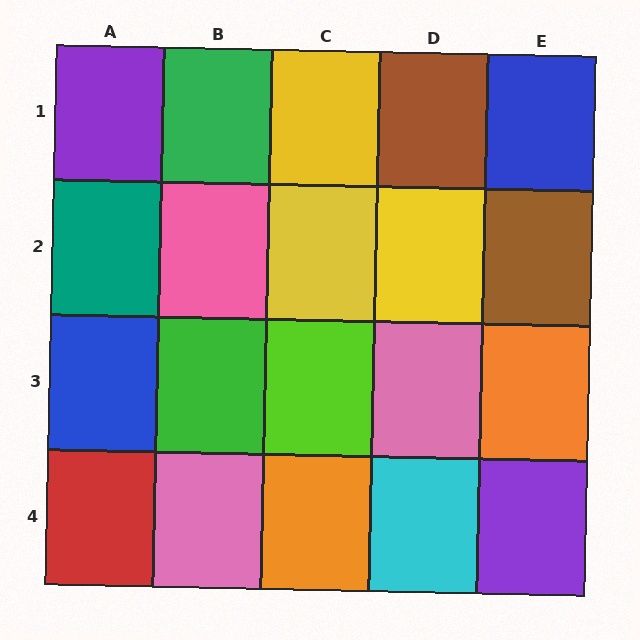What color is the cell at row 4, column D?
Cyan.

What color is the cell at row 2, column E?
Brown.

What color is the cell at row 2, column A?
Teal.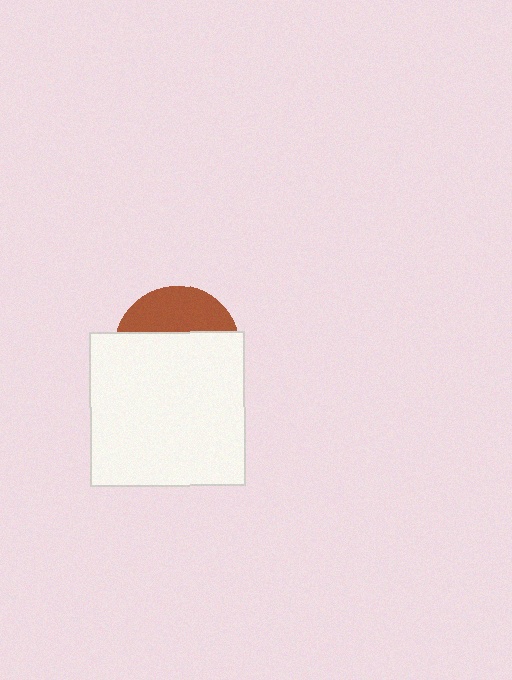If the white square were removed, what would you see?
You would see the complete brown circle.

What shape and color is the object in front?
The object in front is a white square.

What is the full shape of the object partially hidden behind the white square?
The partially hidden object is a brown circle.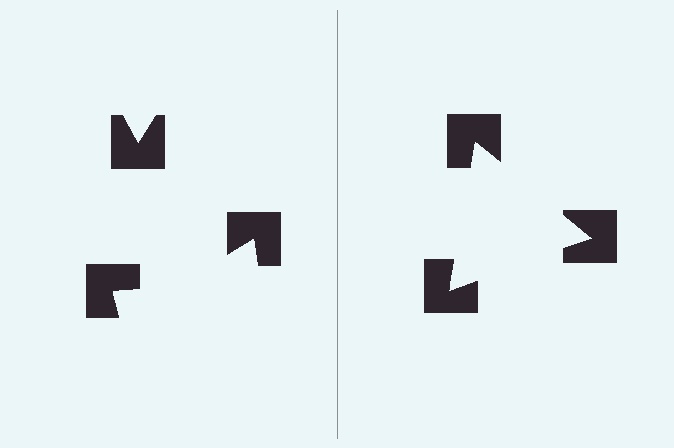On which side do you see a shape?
An illusory triangle appears on the right side. On the left side the wedge cuts are rotated, so no coherent shape forms.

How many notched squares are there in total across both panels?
6 — 3 on each side.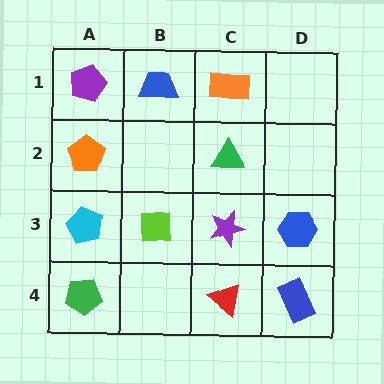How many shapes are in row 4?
3 shapes.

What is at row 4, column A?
A green pentagon.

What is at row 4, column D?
A blue rectangle.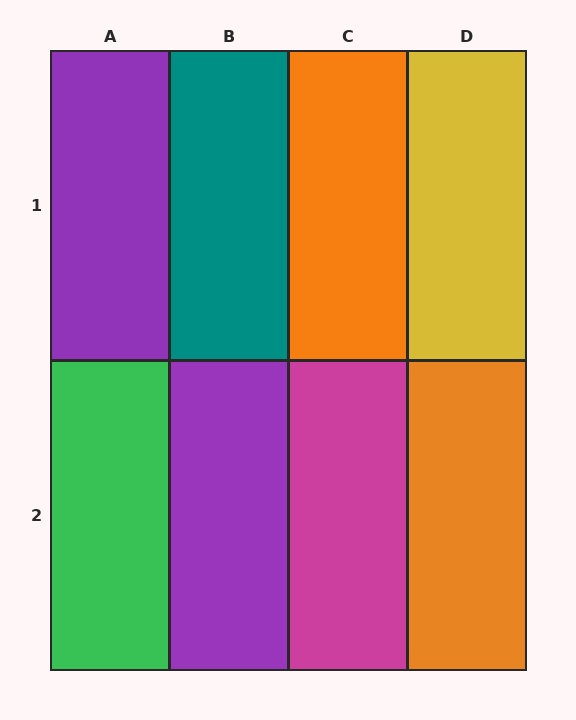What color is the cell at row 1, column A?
Purple.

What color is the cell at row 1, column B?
Teal.